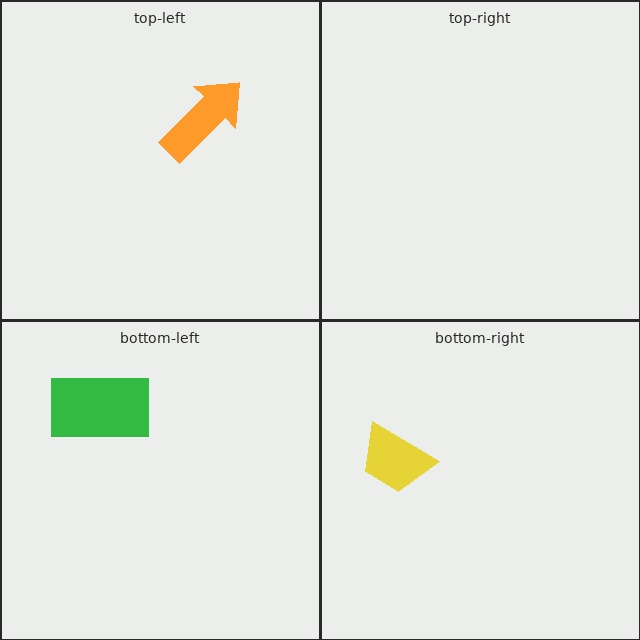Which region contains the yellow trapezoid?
The bottom-right region.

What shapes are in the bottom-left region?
The green rectangle.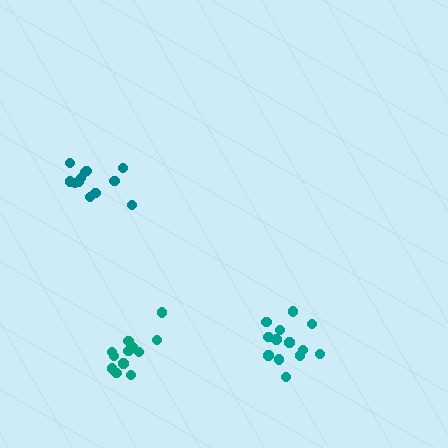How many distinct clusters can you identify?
There are 3 distinct clusters.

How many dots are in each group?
Group 1: 13 dots, Group 2: 12 dots, Group 3: 12 dots (37 total).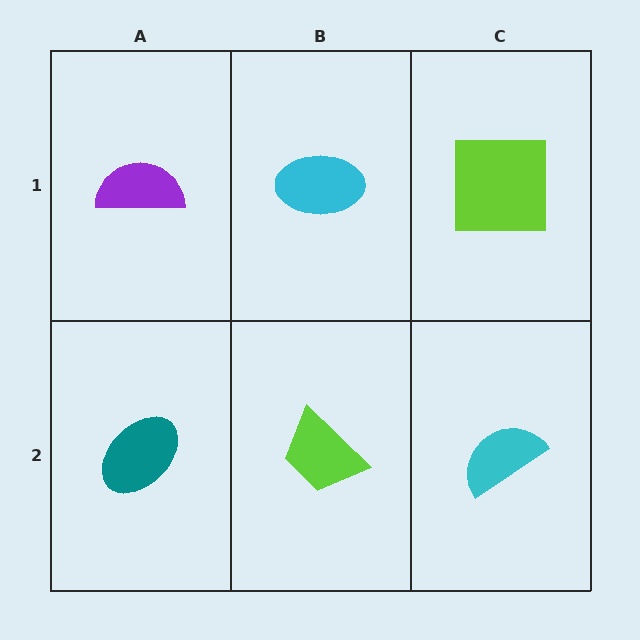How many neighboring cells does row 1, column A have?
2.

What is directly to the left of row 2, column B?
A teal ellipse.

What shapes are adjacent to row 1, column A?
A teal ellipse (row 2, column A), a cyan ellipse (row 1, column B).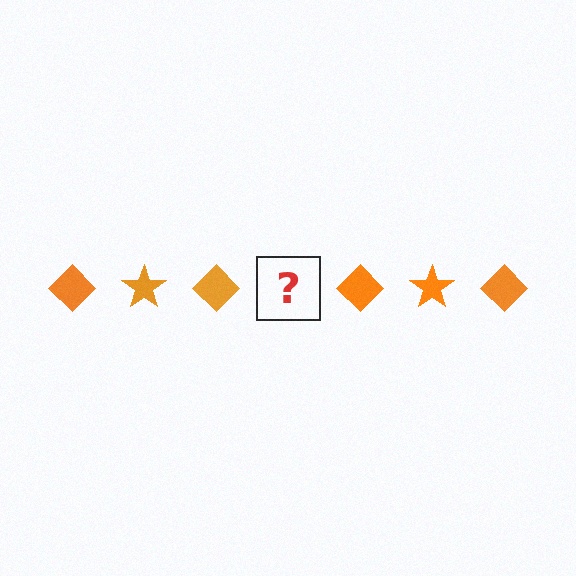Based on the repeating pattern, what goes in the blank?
The blank should be an orange star.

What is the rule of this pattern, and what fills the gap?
The rule is that the pattern cycles through diamond, star shapes in orange. The gap should be filled with an orange star.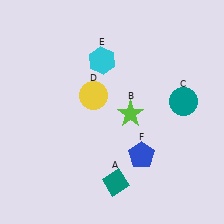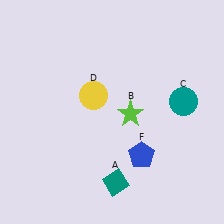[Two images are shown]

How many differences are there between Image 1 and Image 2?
There is 1 difference between the two images.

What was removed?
The cyan hexagon (E) was removed in Image 2.